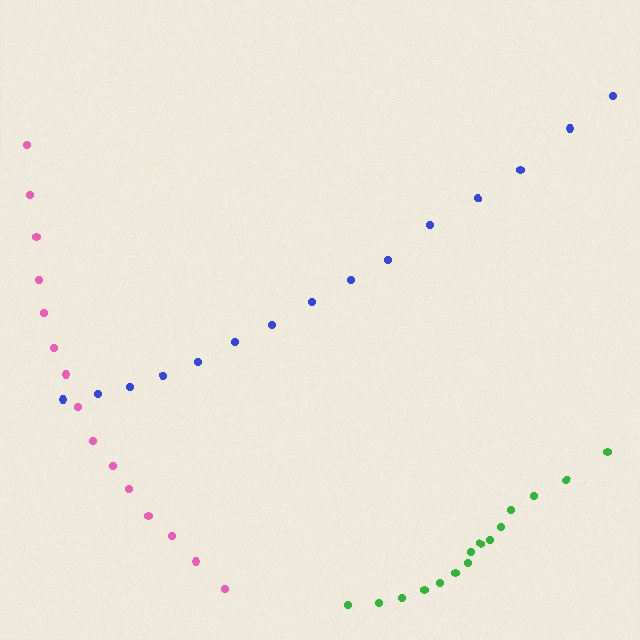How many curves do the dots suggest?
There are 3 distinct paths.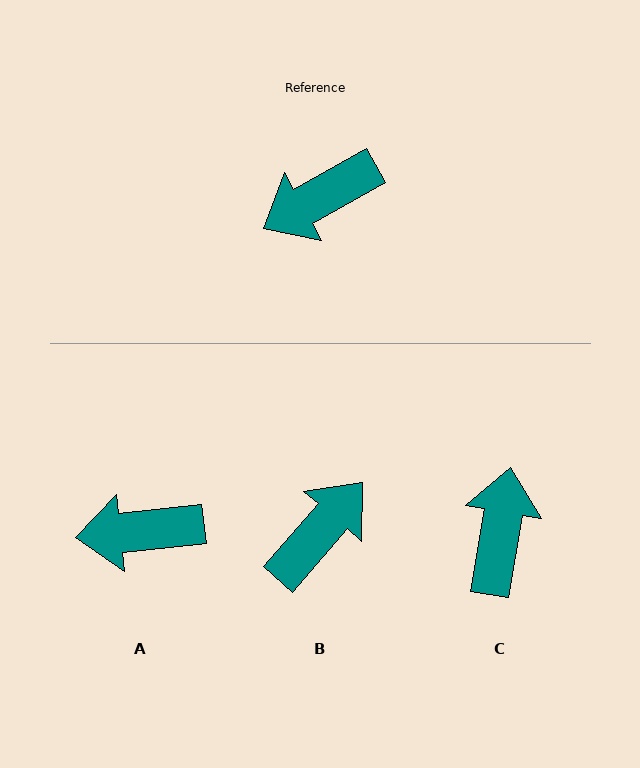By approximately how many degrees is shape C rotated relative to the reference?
Approximately 128 degrees clockwise.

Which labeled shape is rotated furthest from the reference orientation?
B, about 160 degrees away.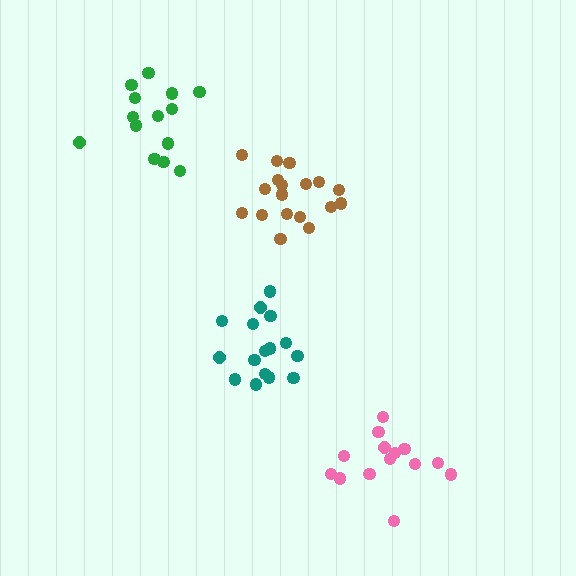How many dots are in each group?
Group 1: 14 dots, Group 2: 16 dots, Group 3: 15 dots, Group 4: 18 dots (63 total).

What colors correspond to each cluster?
The clusters are colored: pink, teal, green, brown.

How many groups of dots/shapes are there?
There are 4 groups.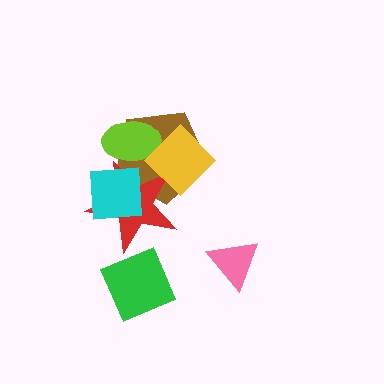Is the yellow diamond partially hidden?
No, no other shape covers it.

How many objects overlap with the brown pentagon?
4 objects overlap with the brown pentagon.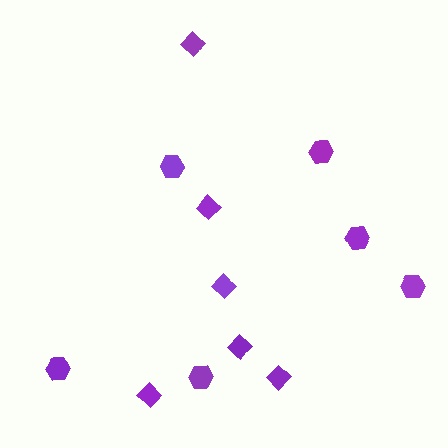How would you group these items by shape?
There are 2 groups: one group of hexagons (6) and one group of diamonds (6).